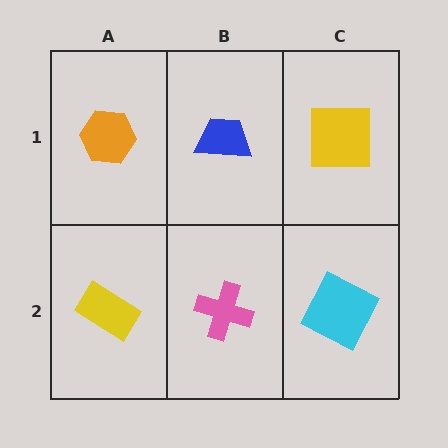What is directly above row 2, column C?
A yellow square.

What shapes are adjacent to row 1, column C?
A cyan square (row 2, column C), a blue trapezoid (row 1, column B).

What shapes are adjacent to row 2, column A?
An orange hexagon (row 1, column A), a pink cross (row 2, column B).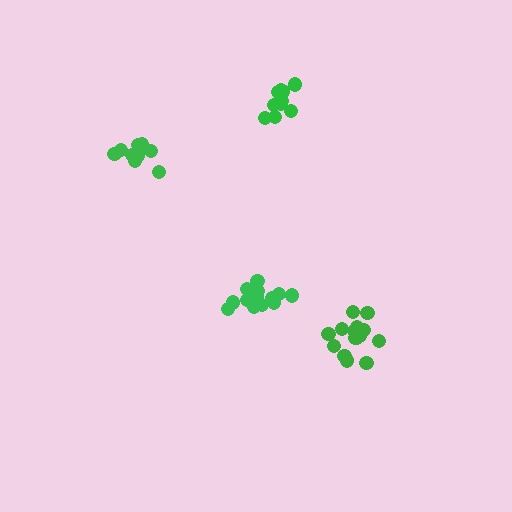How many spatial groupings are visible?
There are 4 spatial groupings.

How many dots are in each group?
Group 1: 14 dots, Group 2: 15 dots, Group 3: 10 dots, Group 4: 12 dots (51 total).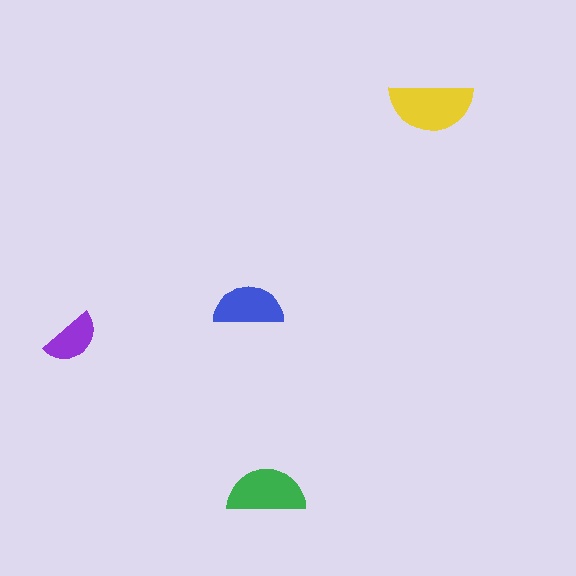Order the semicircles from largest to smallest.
the yellow one, the green one, the blue one, the purple one.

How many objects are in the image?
There are 4 objects in the image.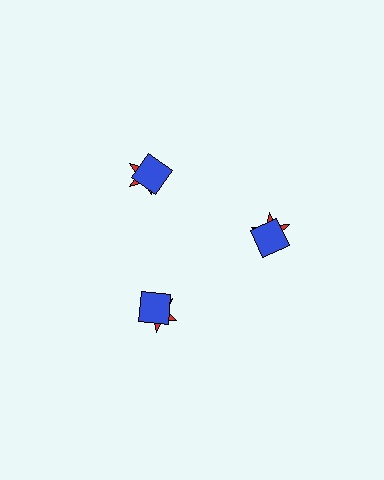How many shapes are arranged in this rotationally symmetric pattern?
There are 6 shapes, arranged in 3 groups of 2.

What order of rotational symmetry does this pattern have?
This pattern has 3-fold rotational symmetry.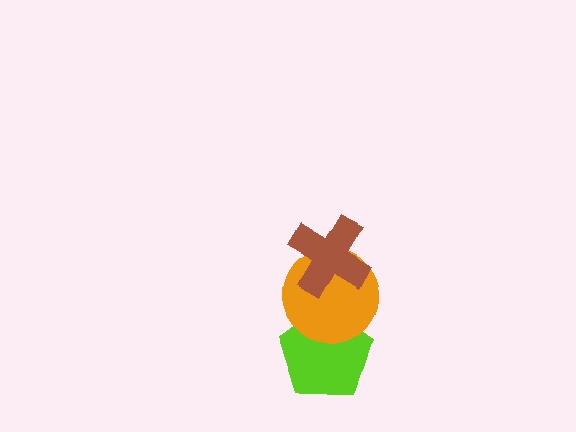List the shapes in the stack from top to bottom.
From top to bottom: the brown cross, the orange circle, the lime pentagon.